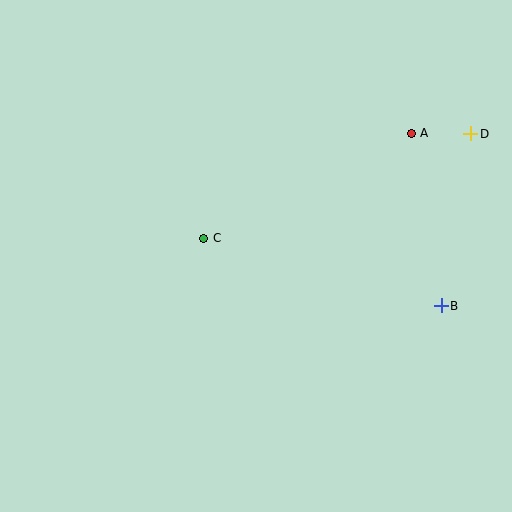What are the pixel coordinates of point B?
Point B is at (441, 306).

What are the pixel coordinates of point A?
Point A is at (411, 133).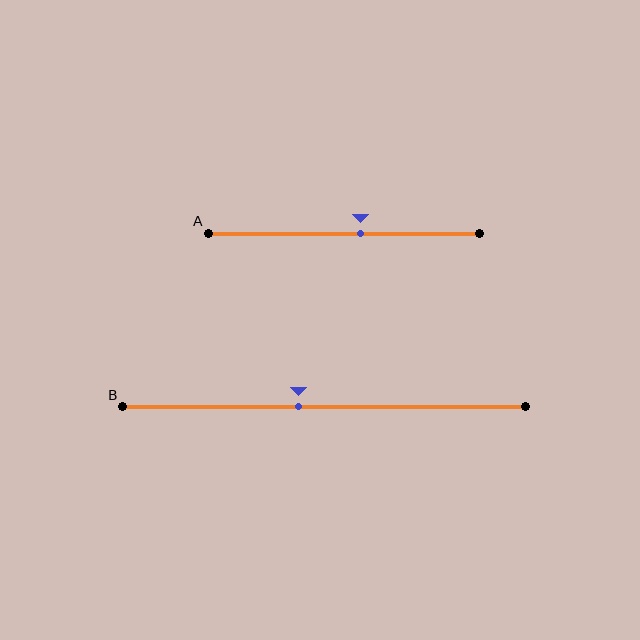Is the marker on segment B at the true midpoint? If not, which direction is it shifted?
No, the marker on segment B is shifted to the left by about 6% of the segment length.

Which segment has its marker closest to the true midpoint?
Segment A has its marker closest to the true midpoint.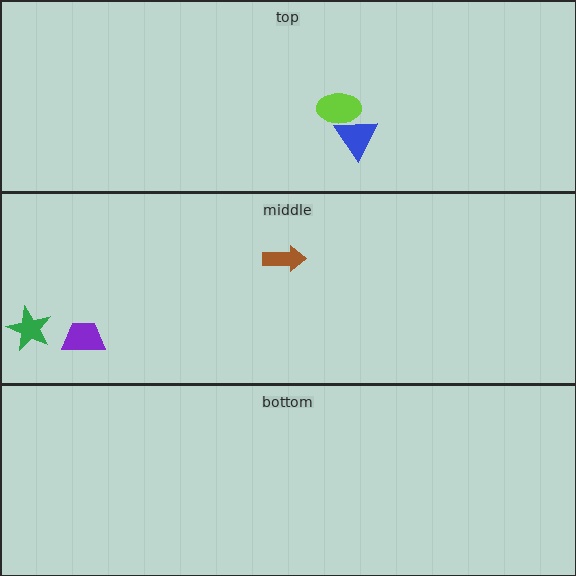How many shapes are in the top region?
2.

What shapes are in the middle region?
The brown arrow, the green star, the purple trapezoid.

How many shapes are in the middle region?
3.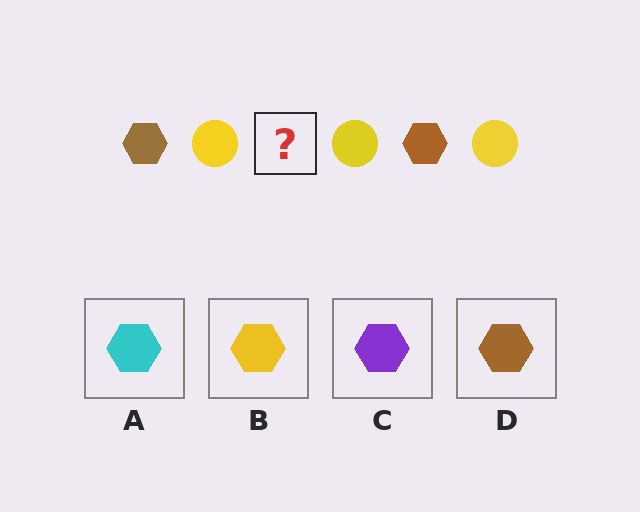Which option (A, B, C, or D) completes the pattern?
D.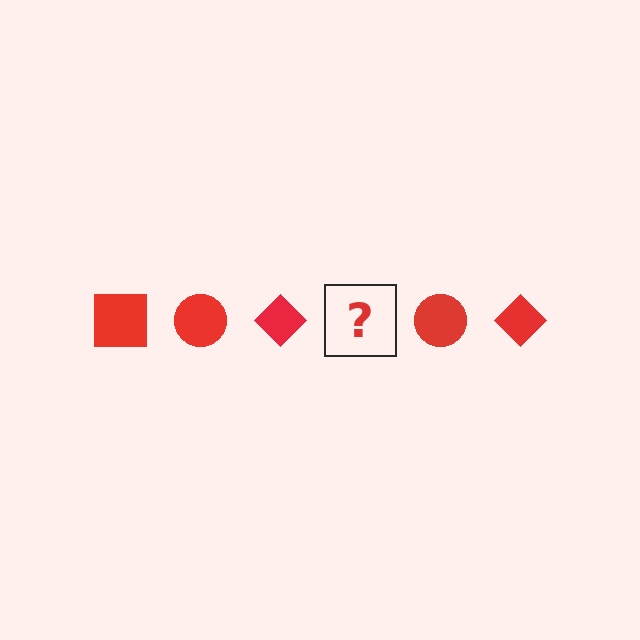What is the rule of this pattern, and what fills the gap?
The rule is that the pattern cycles through square, circle, diamond shapes in red. The gap should be filled with a red square.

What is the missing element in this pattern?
The missing element is a red square.